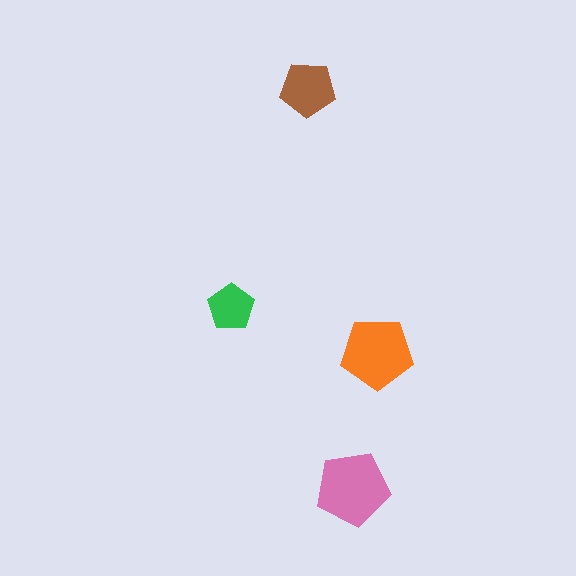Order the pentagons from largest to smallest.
the pink one, the orange one, the brown one, the green one.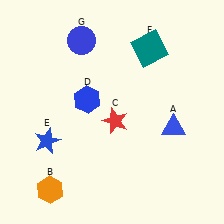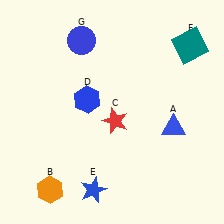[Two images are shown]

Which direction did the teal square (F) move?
The teal square (F) moved right.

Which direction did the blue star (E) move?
The blue star (E) moved down.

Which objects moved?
The objects that moved are: the blue star (E), the teal square (F).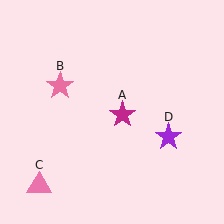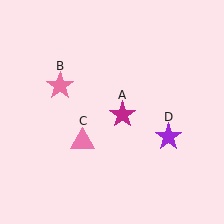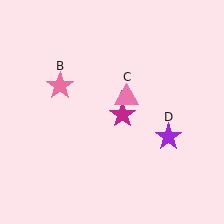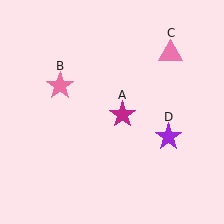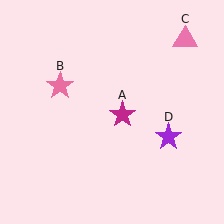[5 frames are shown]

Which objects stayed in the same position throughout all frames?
Magenta star (object A) and pink star (object B) and purple star (object D) remained stationary.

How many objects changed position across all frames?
1 object changed position: pink triangle (object C).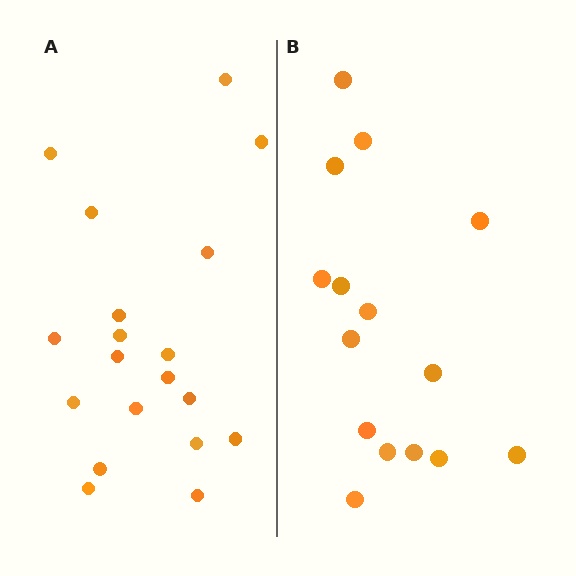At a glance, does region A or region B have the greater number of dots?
Region A (the left region) has more dots.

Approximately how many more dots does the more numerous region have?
Region A has about 4 more dots than region B.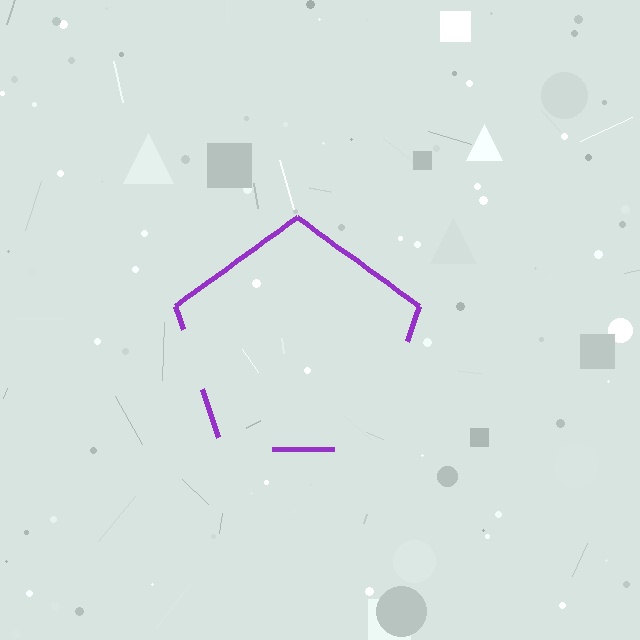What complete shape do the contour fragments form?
The contour fragments form a pentagon.